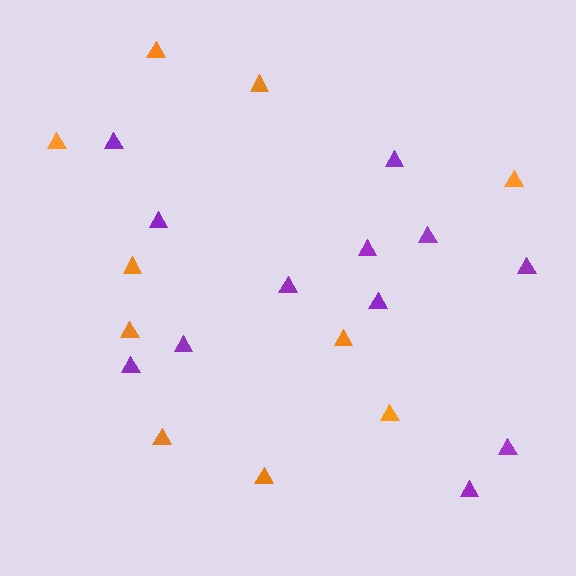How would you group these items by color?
There are 2 groups: one group of orange triangles (10) and one group of purple triangles (12).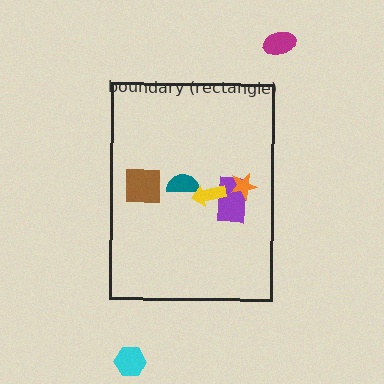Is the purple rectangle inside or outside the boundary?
Inside.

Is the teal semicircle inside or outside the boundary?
Inside.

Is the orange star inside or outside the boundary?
Inside.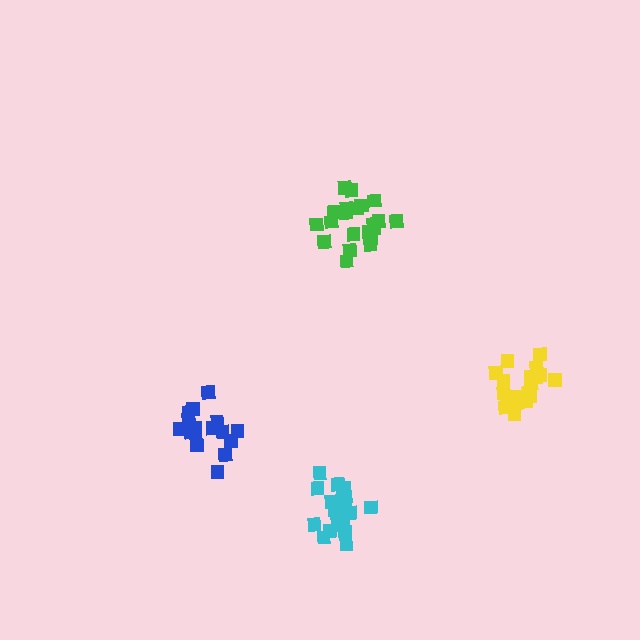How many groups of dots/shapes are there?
There are 4 groups.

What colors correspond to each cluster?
The clusters are colored: yellow, cyan, green, blue.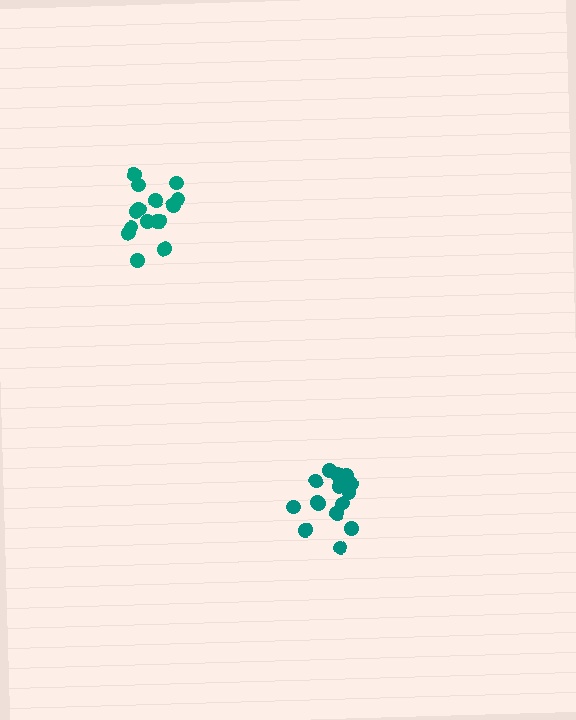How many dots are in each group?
Group 1: 15 dots, Group 2: 15 dots (30 total).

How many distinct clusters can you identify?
There are 2 distinct clusters.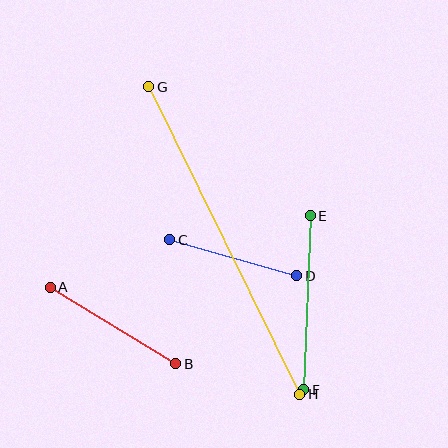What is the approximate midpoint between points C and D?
The midpoint is at approximately (233, 258) pixels.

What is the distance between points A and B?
The distance is approximately 147 pixels.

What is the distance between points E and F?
The distance is approximately 174 pixels.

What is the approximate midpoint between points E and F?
The midpoint is at approximately (307, 303) pixels.